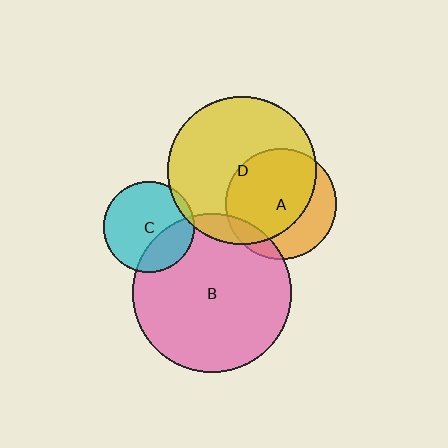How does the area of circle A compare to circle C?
Approximately 1.5 times.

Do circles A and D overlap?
Yes.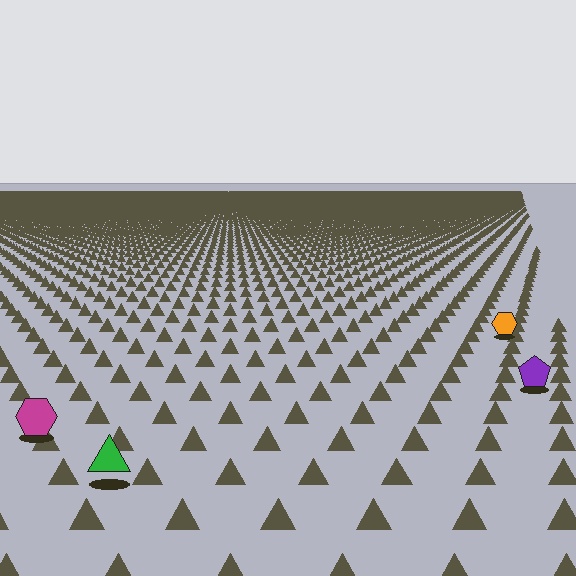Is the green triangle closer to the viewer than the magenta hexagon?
Yes. The green triangle is closer — you can tell from the texture gradient: the ground texture is coarser near it.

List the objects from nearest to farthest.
From nearest to farthest: the green triangle, the magenta hexagon, the purple pentagon, the orange hexagon.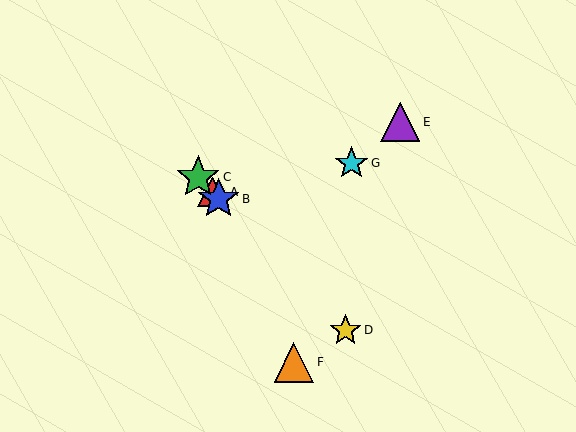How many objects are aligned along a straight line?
4 objects (A, B, C, D) are aligned along a straight line.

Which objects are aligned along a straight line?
Objects A, B, C, D are aligned along a straight line.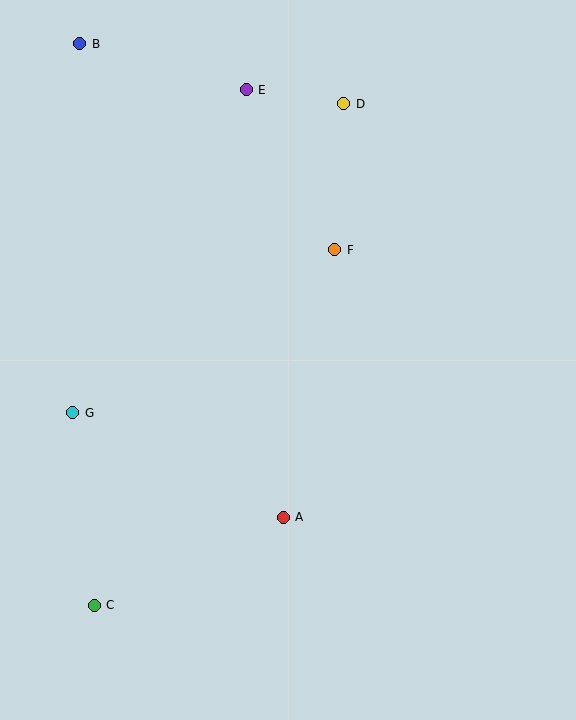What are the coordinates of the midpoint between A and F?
The midpoint between A and F is at (309, 384).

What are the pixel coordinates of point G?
Point G is at (73, 413).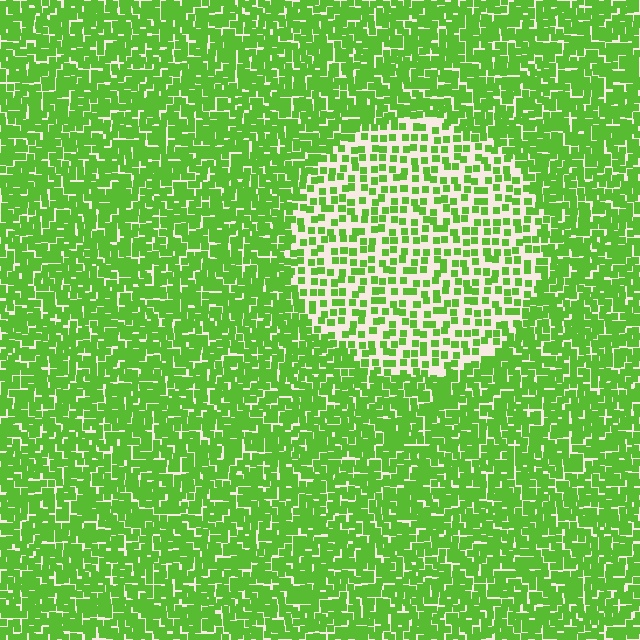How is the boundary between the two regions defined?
The boundary is defined by a change in element density (approximately 2.2x ratio). All elements are the same color, size, and shape.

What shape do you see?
I see a circle.